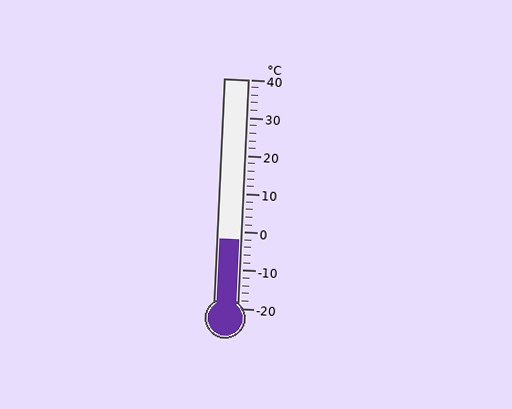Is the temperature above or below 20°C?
The temperature is below 20°C.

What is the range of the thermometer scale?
The thermometer scale ranges from -20°C to 40°C.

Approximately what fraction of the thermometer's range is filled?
The thermometer is filled to approximately 30% of its range.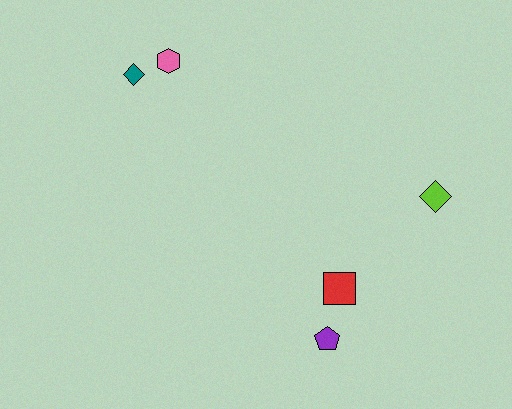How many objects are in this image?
There are 5 objects.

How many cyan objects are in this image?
There are no cyan objects.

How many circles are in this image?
There are no circles.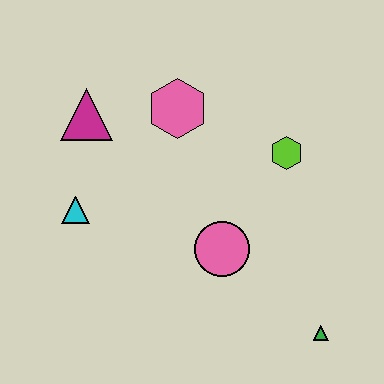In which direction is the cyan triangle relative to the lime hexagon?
The cyan triangle is to the left of the lime hexagon.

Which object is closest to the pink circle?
The lime hexagon is closest to the pink circle.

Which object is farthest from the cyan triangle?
The green triangle is farthest from the cyan triangle.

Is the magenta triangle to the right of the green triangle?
No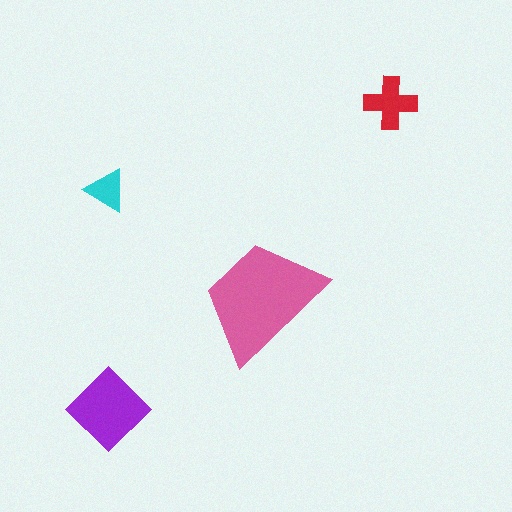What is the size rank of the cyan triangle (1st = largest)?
4th.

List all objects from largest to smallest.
The pink trapezoid, the purple diamond, the red cross, the cyan triangle.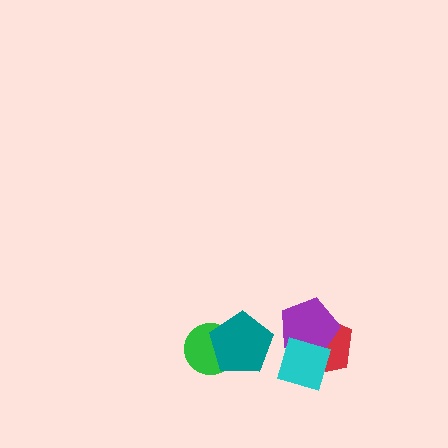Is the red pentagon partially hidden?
Yes, it is partially covered by another shape.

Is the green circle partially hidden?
Yes, it is partially covered by another shape.